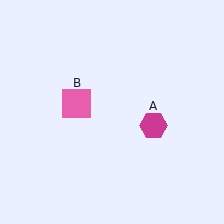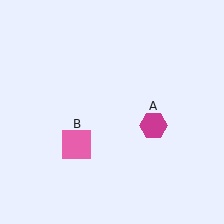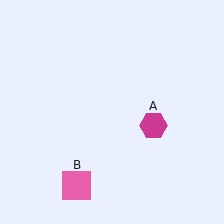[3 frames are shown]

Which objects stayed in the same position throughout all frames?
Magenta hexagon (object A) remained stationary.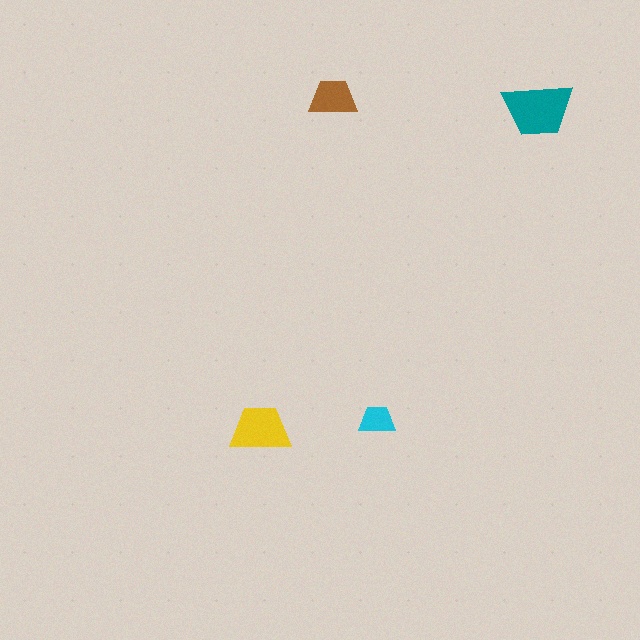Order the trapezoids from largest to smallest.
the teal one, the yellow one, the brown one, the cyan one.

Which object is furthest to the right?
The teal trapezoid is rightmost.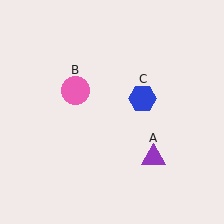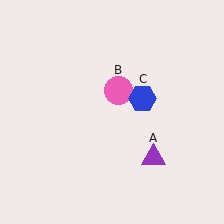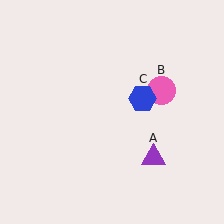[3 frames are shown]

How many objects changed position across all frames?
1 object changed position: pink circle (object B).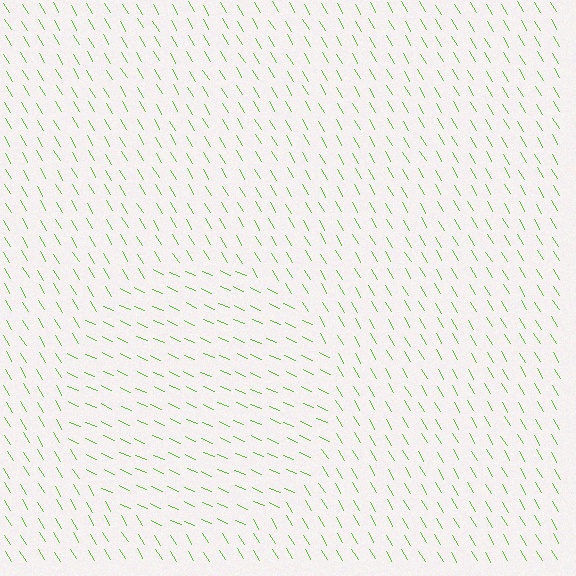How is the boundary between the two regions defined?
The boundary is defined purely by a change in line orientation (approximately 35 degrees difference). All lines are the same color and thickness.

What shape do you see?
I see a circle.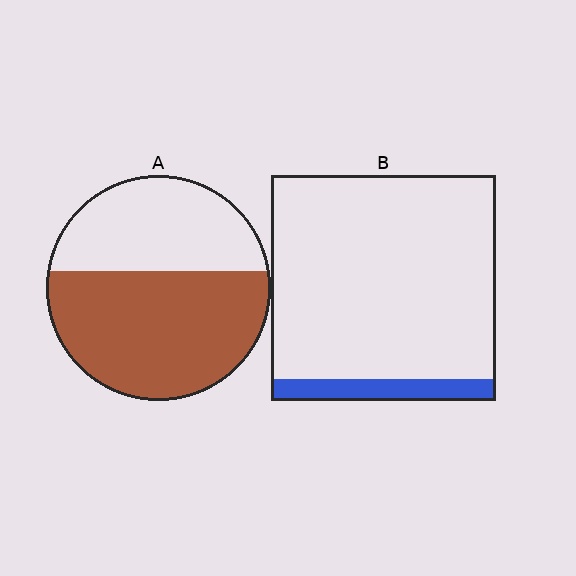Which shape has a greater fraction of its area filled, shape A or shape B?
Shape A.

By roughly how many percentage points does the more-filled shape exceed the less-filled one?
By roughly 50 percentage points (A over B).